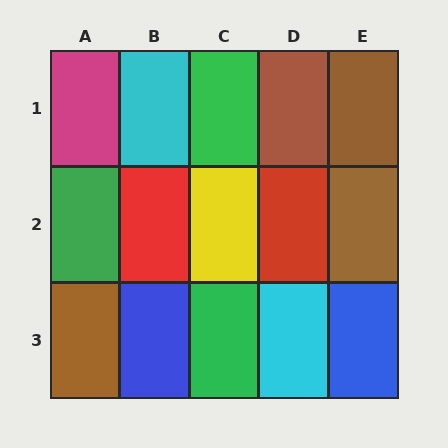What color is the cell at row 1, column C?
Green.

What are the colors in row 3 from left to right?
Brown, blue, green, cyan, blue.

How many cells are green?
3 cells are green.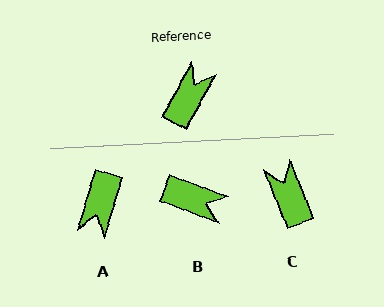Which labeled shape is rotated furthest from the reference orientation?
A, about 168 degrees away.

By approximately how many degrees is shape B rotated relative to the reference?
Approximately 83 degrees clockwise.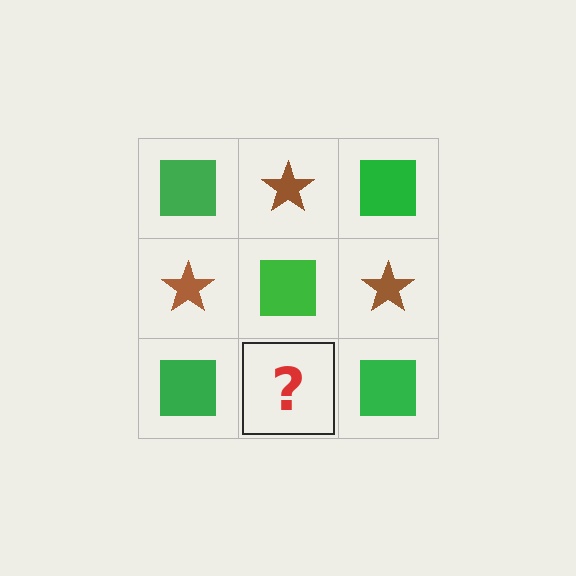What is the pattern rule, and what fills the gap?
The rule is that it alternates green square and brown star in a checkerboard pattern. The gap should be filled with a brown star.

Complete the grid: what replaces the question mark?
The question mark should be replaced with a brown star.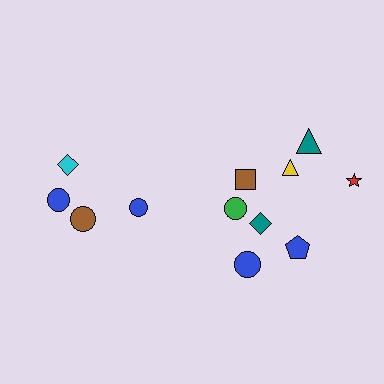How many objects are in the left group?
There are 4 objects.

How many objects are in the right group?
There are 8 objects.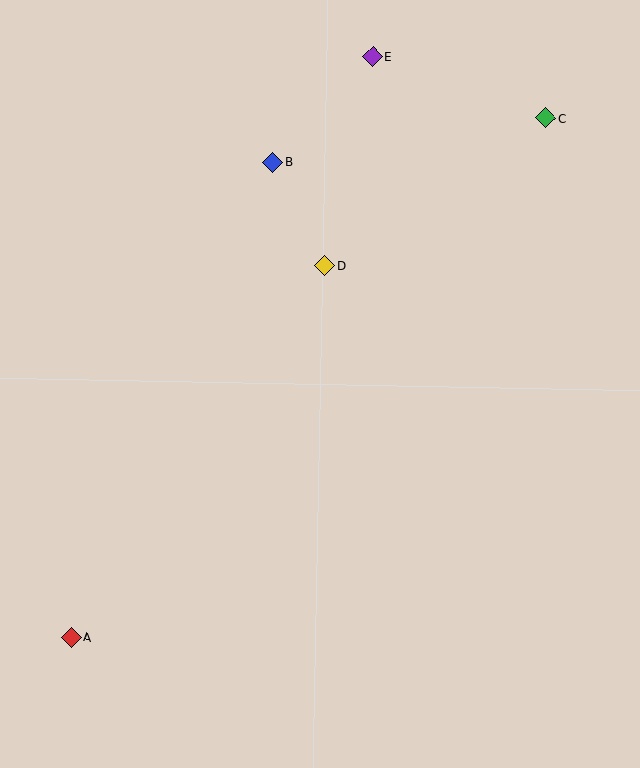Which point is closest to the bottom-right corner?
Point A is closest to the bottom-right corner.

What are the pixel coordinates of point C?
Point C is at (546, 118).